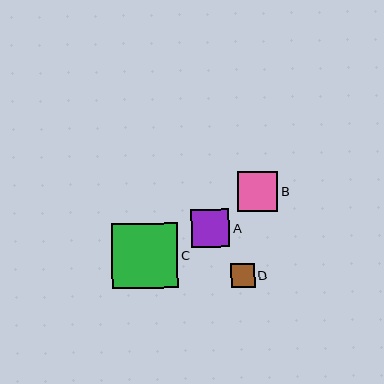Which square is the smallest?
Square D is the smallest with a size of approximately 23 pixels.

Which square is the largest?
Square C is the largest with a size of approximately 66 pixels.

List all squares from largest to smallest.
From largest to smallest: C, B, A, D.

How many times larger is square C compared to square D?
Square C is approximately 2.8 times the size of square D.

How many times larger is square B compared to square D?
Square B is approximately 1.7 times the size of square D.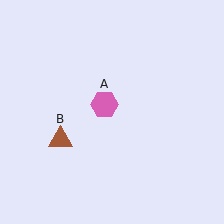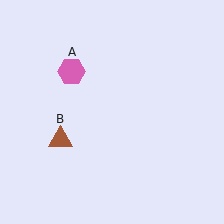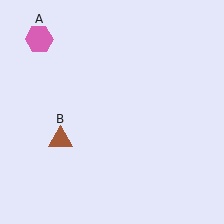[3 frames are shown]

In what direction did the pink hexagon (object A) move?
The pink hexagon (object A) moved up and to the left.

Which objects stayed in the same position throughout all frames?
Brown triangle (object B) remained stationary.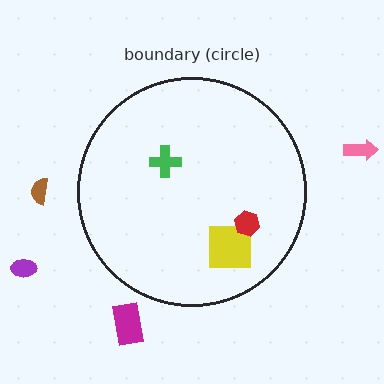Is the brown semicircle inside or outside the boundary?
Outside.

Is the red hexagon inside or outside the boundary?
Inside.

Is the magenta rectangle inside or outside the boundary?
Outside.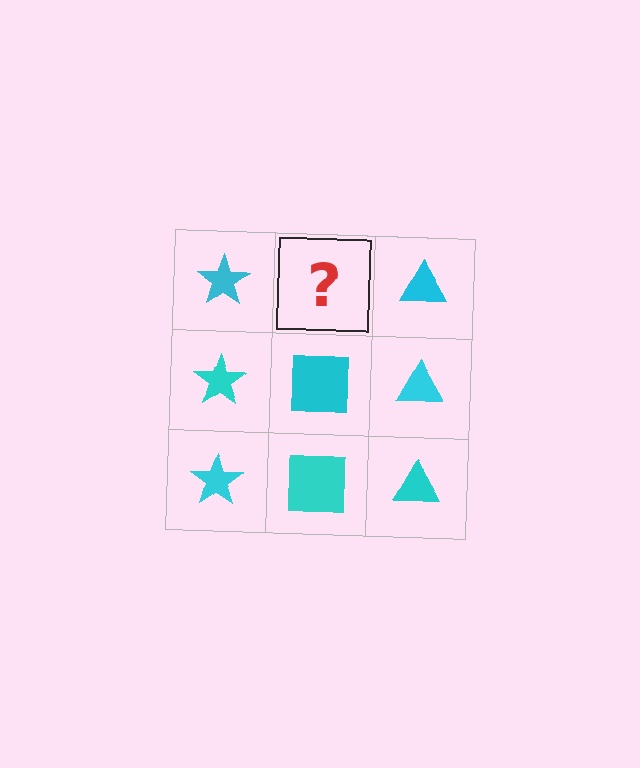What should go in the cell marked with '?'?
The missing cell should contain a cyan square.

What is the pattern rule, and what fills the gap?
The rule is that each column has a consistent shape. The gap should be filled with a cyan square.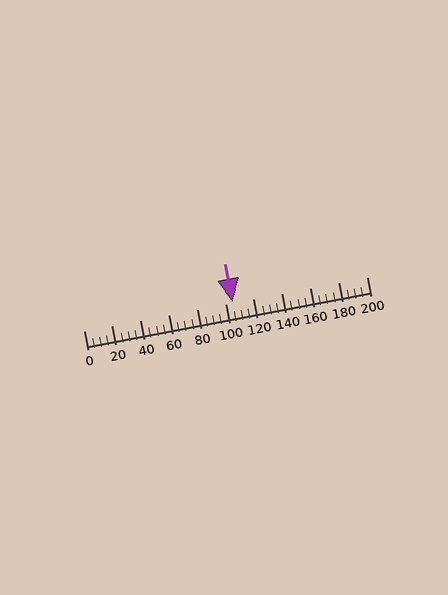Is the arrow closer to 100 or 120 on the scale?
The arrow is closer to 100.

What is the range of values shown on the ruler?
The ruler shows values from 0 to 200.